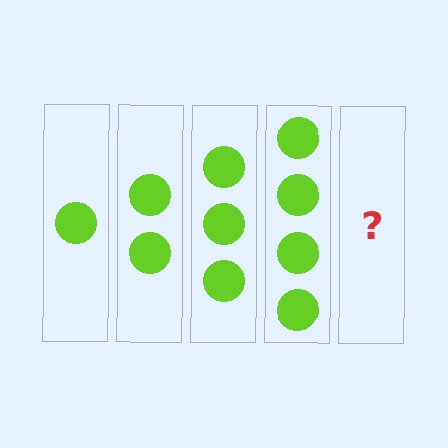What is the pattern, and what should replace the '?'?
The pattern is that each step adds one more circle. The '?' should be 5 circles.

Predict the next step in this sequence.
The next step is 5 circles.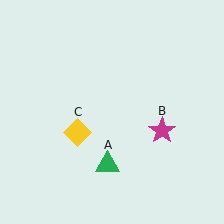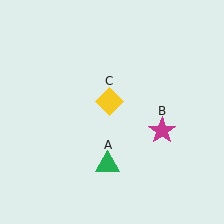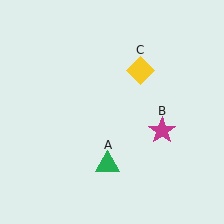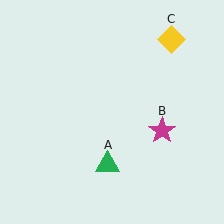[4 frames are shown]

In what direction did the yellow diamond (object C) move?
The yellow diamond (object C) moved up and to the right.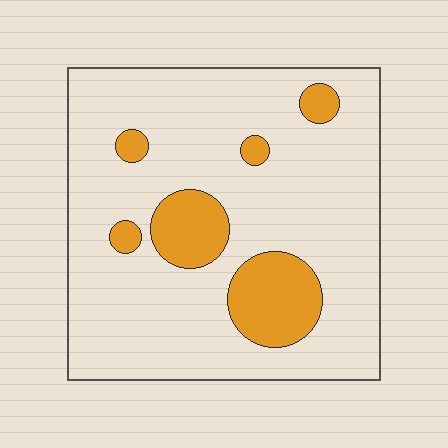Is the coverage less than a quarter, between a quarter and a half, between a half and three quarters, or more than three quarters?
Less than a quarter.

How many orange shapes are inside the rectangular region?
6.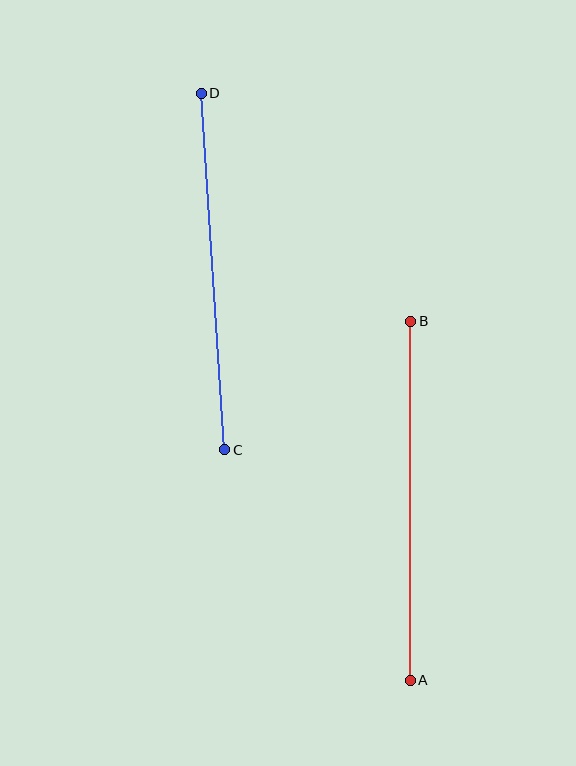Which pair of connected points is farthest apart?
Points A and B are farthest apart.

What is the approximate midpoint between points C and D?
The midpoint is at approximately (213, 271) pixels.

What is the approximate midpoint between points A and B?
The midpoint is at approximately (411, 501) pixels.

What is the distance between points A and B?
The distance is approximately 359 pixels.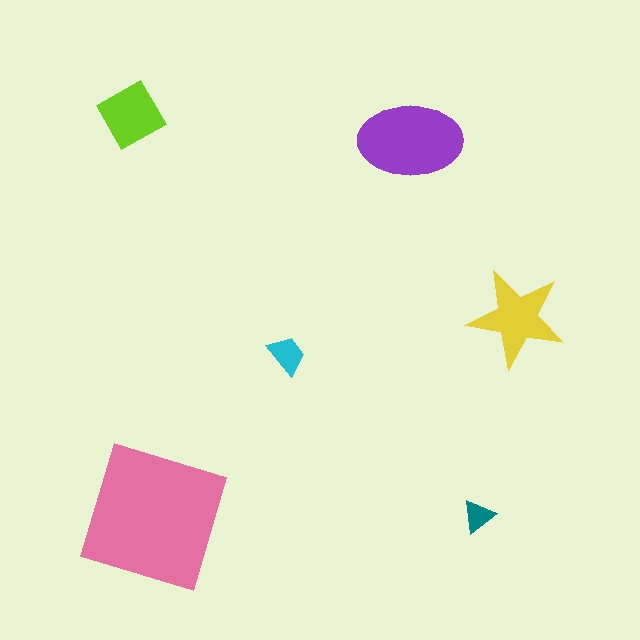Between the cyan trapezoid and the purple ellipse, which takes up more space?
The purple ellipse.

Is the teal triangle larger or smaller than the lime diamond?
Smaller.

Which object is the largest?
The pink square.